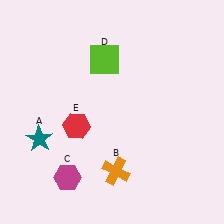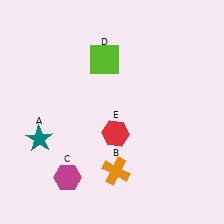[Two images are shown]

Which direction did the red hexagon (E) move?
The red hexagon (E) moved right.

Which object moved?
The red hexagon (E) moved right.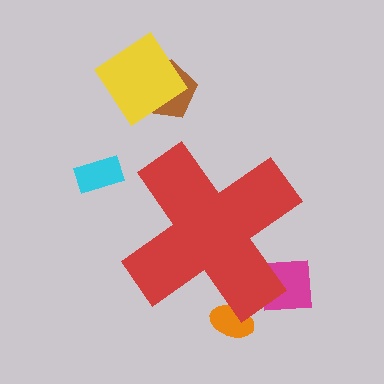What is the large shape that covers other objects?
A red cross.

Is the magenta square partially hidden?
Yes, the magenta square is partially hidden behind the red cross.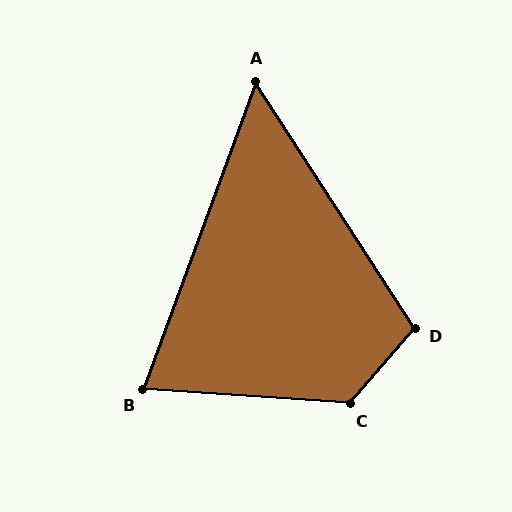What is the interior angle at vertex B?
Approximately 74 degrees (acute).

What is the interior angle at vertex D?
Approximately 106 degrees (obtuse).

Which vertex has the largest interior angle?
C, at approximately 127 degrees.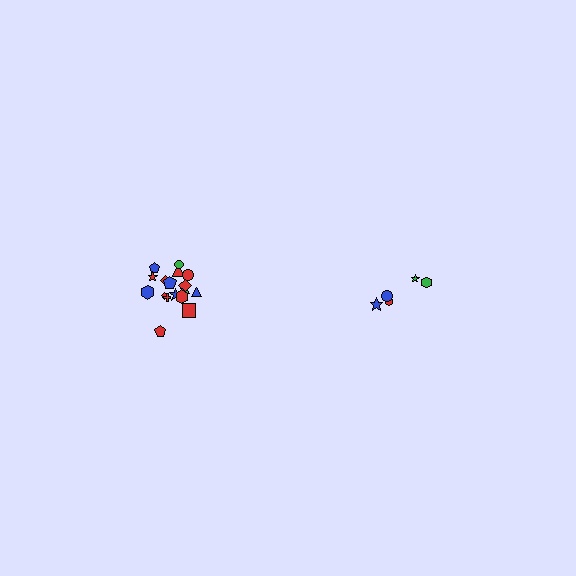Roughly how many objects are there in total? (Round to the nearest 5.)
Roughly 25 objects in total.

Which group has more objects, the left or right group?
The left group.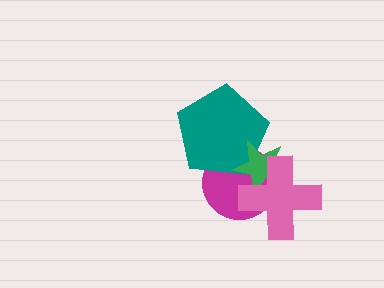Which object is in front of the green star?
The pink cross is in front of the green star.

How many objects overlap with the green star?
3 objects overlap with the green star.